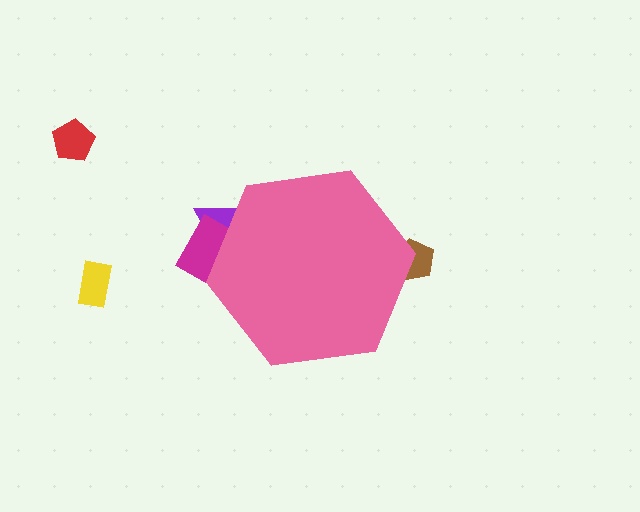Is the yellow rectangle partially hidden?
No, the yellow rectangle is fully visible.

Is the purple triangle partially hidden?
Yes, the purple triangle is partially hidden behind the pink hexagon.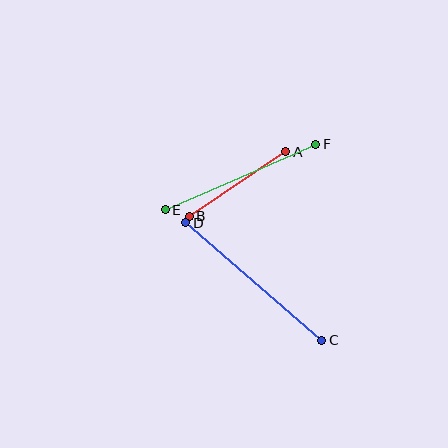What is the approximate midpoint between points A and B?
The midpoint is at approximately (238, 184) pixels.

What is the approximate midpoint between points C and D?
The midpoint is at approximately (254, 282) pixels.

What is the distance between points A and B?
The distance is approximately 116 pixels.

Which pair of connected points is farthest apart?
Points C and D are farthest apart.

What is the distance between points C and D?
The distance is approximately 180 pixels.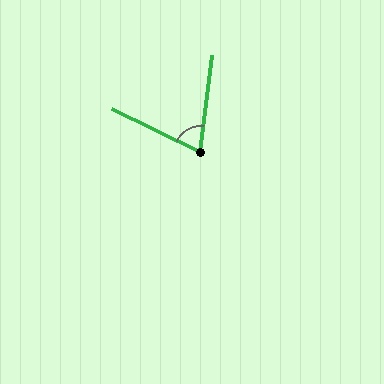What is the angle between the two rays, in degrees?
Approximately 71 degrees.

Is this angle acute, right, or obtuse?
It is acute.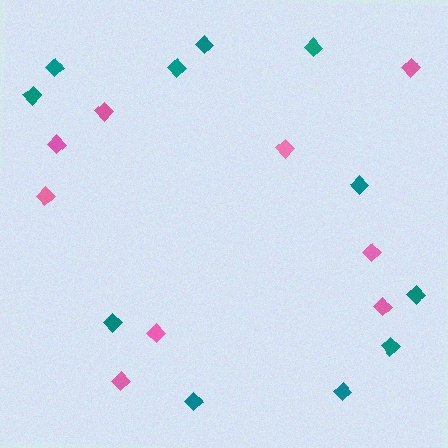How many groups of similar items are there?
There are 2 groups: one group of pink diamonds (9) and one group of teal diamonds (11).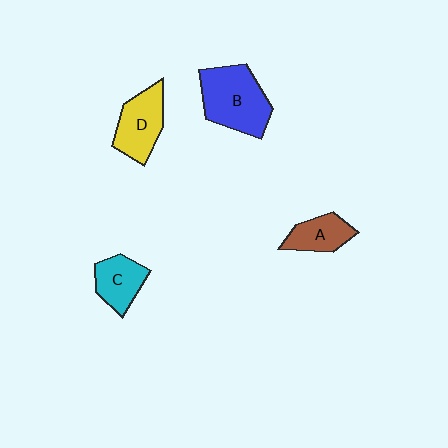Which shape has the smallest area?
Shape A (brown).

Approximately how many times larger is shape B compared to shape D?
Approximately 1.4 times.